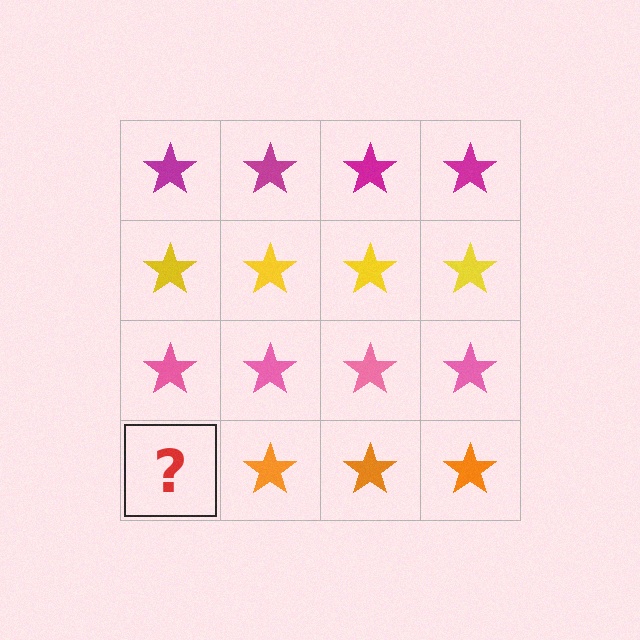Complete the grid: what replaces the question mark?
The question mark should be replaced with an orange star.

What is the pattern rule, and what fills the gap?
The rule is that each row has a consistent color. The gap should be filled with an orange star.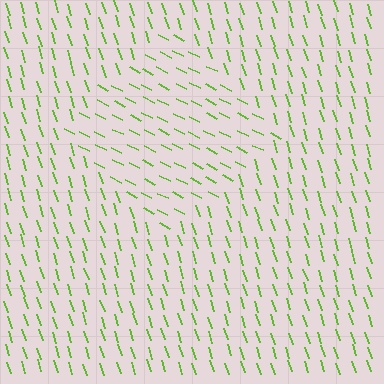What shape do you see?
I see a diamond.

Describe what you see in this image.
The image is filled with small lime line segments. A diamond region in the image has lines oriented differently from the surrounding lines, creating a visible texture boundary.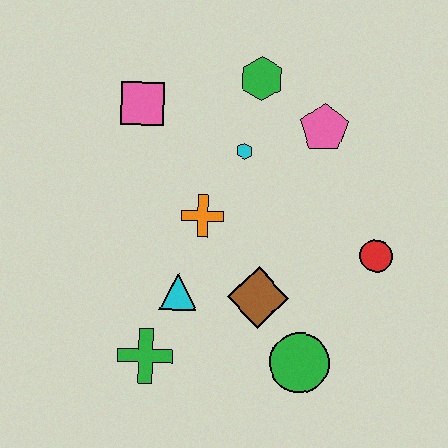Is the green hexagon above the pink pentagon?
Yes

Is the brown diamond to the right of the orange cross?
Yes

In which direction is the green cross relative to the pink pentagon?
The green cross is below the pink pentagon.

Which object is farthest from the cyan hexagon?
The green cross is farthest from the cyan hexagon.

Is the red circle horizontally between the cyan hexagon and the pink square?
No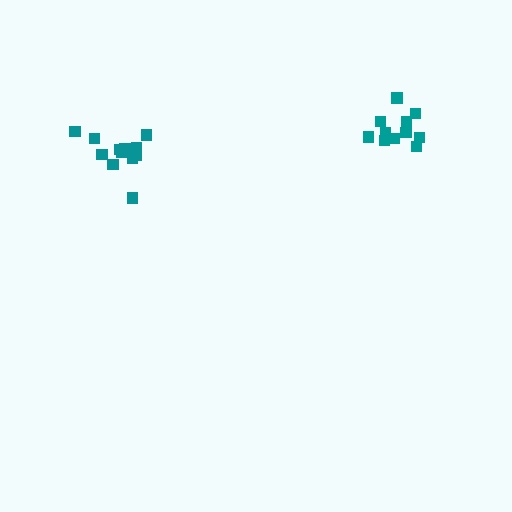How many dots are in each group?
Group 1: 12 dots, Group 2: 11 dots (23 total).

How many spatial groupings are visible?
There are 2 spatial groupings.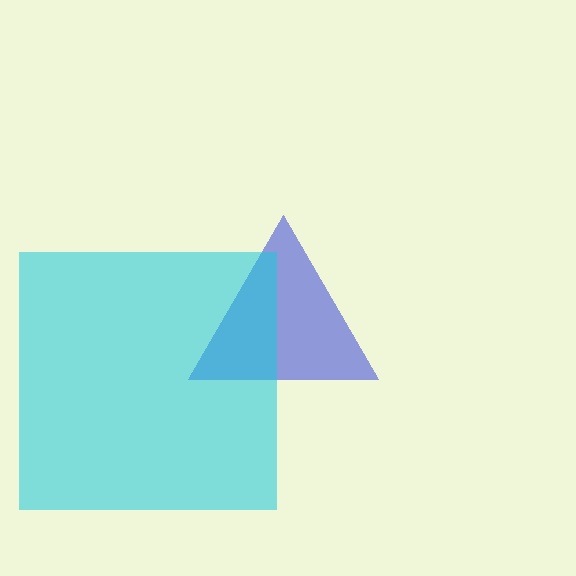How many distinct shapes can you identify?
There are 2 distinct shapes: a blue triangle, a cyan square.